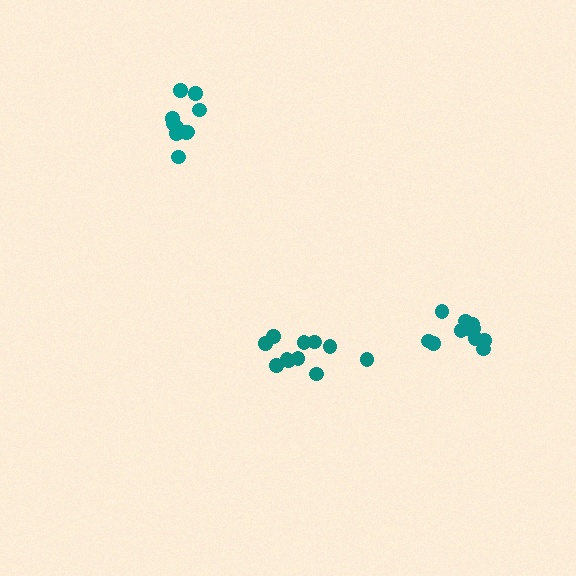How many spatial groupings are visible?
There are 3 spatial groupings.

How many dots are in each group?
Group 1: 11 dots, Group 2: 11 dots, Group 3: 10 dots (32 total).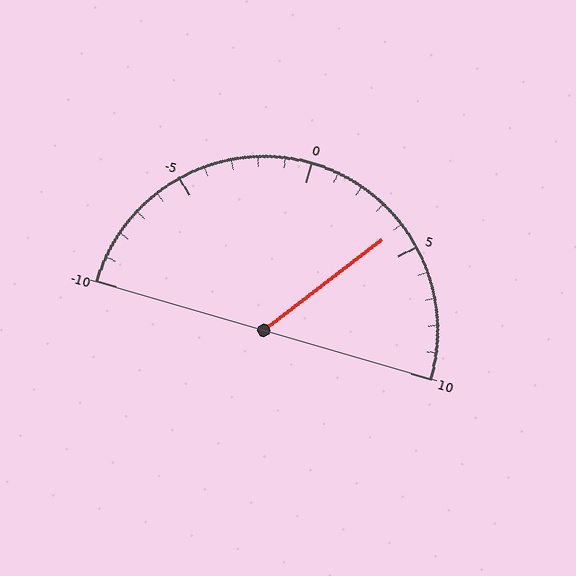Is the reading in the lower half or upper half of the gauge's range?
The reading is in the upper half of the range (-10 to 10).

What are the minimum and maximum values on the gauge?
The gauge ranges from -10 to 10.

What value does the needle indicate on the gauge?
The needle indicates approximately 4.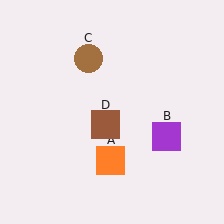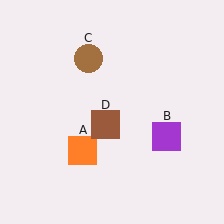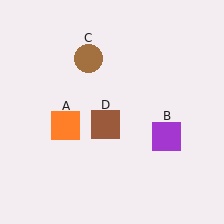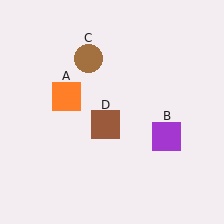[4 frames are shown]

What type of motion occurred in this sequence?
The orange square (object A) rotated clockwise around the center of the scene.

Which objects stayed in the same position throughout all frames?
Purple square (object B) and brown circle (object C) and brown square (object D) remained stationary.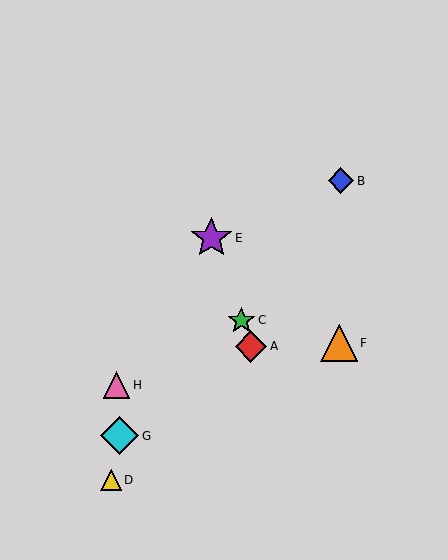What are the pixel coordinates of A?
Object A is at (251, 346).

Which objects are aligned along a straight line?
Objects A, C, E are aligned along a straight line.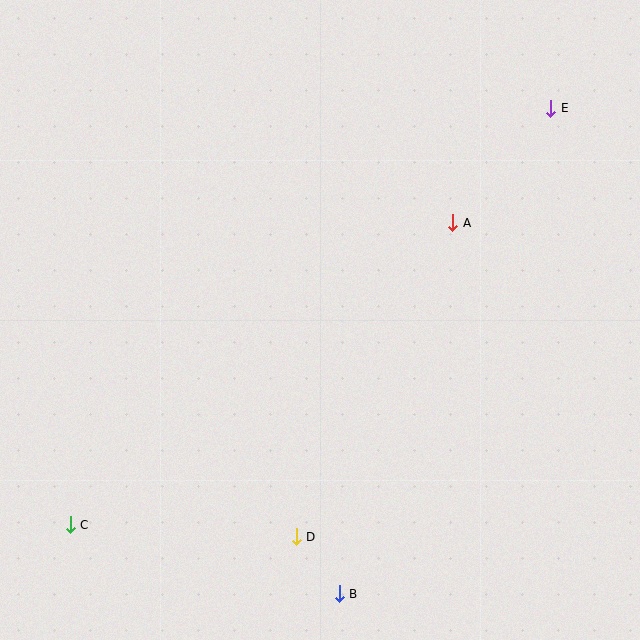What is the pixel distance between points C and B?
The distance between C and B is 278 pixels.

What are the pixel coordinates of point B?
Point B is at (339, 594).